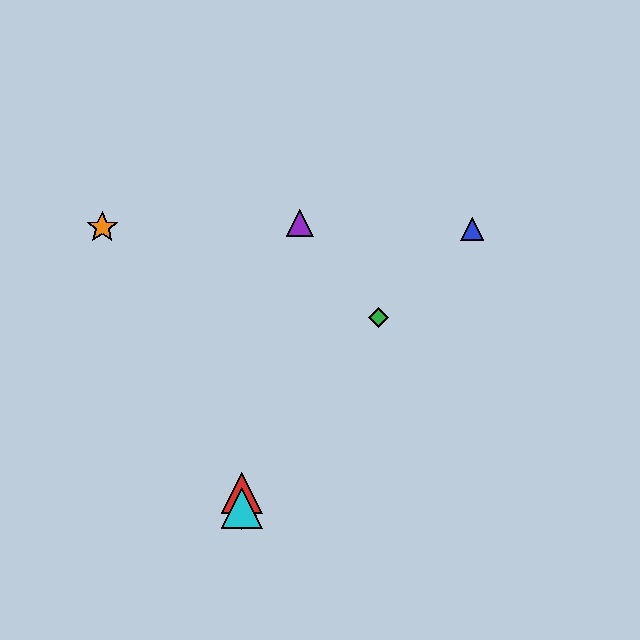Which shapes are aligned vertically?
The red triangle, the yellow diamond, the cyan triangle are aligned vertically.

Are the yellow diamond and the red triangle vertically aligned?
Yes, both are at x≈242.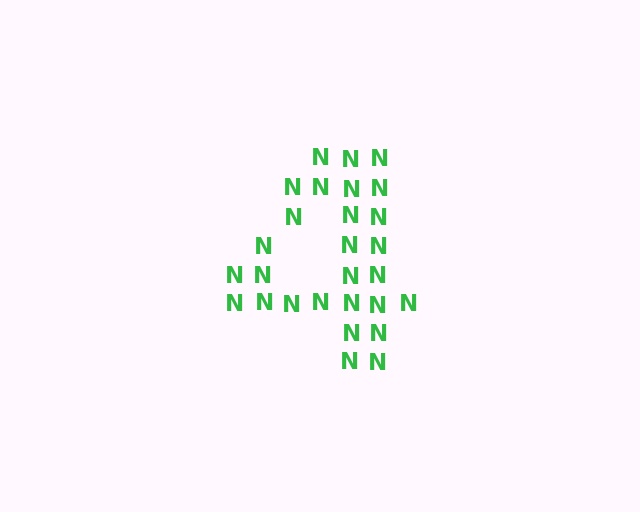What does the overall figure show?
The overall figure shows the digit 4.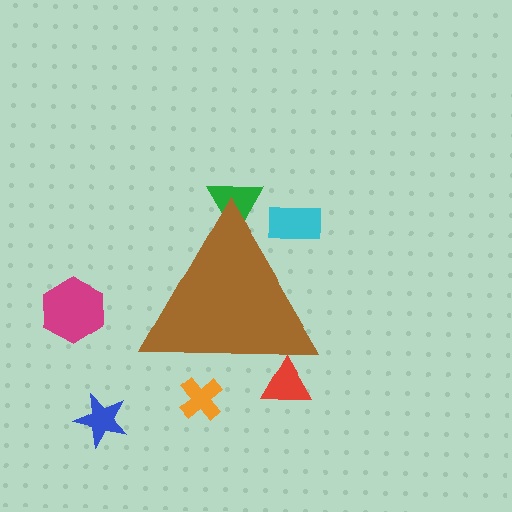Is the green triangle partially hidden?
Yes, the green triangle is partially hidden behind the brown triangle.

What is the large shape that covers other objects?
A brown triangle.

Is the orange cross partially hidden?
Yes, the orange cross is partially hidden behind the brown triangle.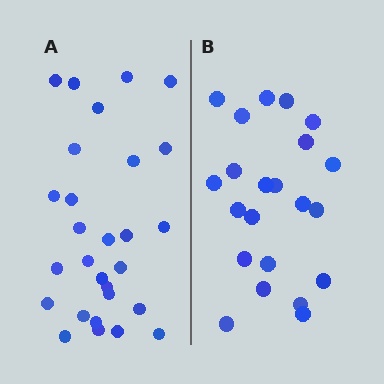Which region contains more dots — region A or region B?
Region A (the left region) has more dots.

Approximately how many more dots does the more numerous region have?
Region A has about 6 more dots than region B.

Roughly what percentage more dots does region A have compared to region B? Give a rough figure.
About 25% more.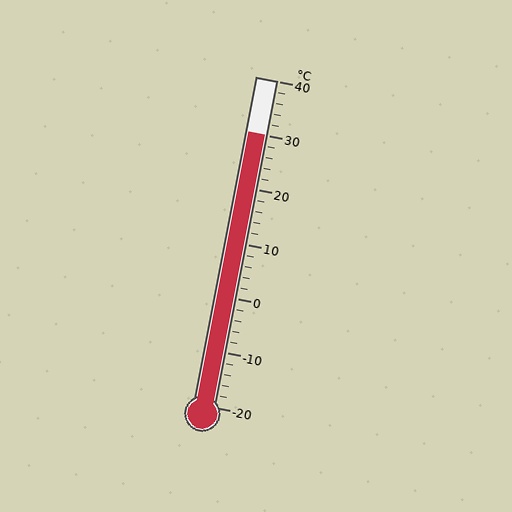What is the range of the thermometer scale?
The thermometer scale ranges from -20°C to 40°C.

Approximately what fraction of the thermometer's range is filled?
The thermometer is filled to approximately 85% of its range.